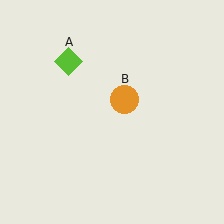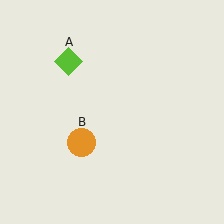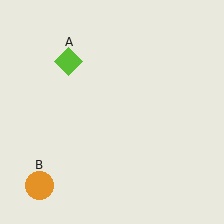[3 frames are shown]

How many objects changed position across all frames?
1 object changed position: orange circle (object B).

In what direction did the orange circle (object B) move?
The orange circle (object B) moved down and to the left.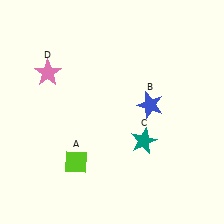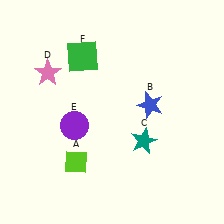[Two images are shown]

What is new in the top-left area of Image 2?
A green square (F) was added in the top-left area of Image 2.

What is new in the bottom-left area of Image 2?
A purple circle (E) was added in the bottom-left area of Image 2.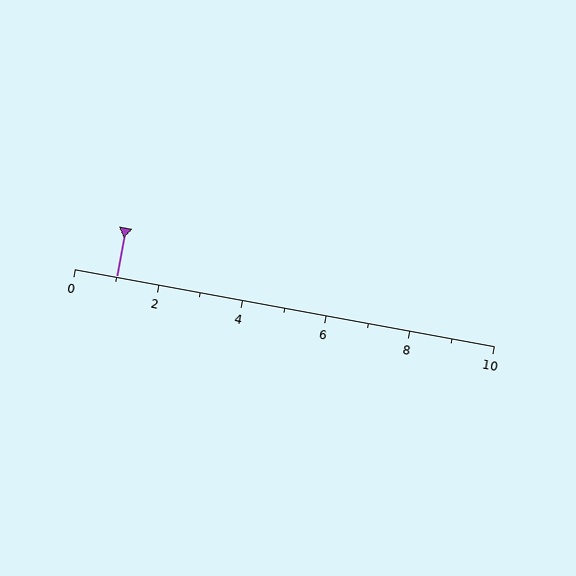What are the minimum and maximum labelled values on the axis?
The axis runs from 0 to 10.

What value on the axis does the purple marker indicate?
The marker indicates approximately 1.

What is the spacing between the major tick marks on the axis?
The major ticks are spaced 2 apart.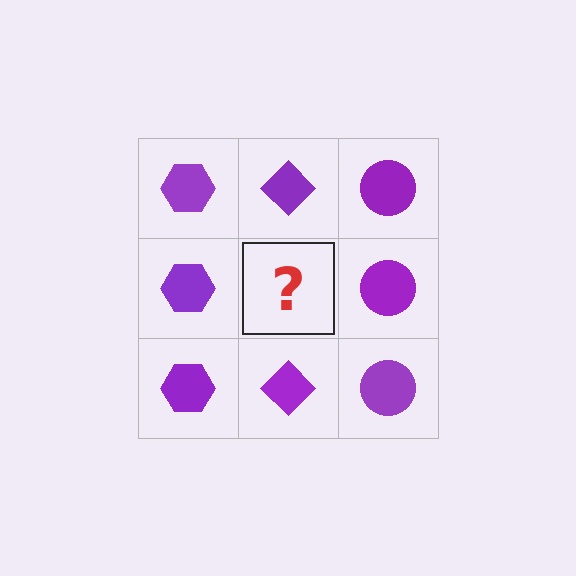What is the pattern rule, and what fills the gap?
The rule is that each column has a consistent shape. The gap should be filled with a purple diamond.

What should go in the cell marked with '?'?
The missing cell should contain a purple diamond.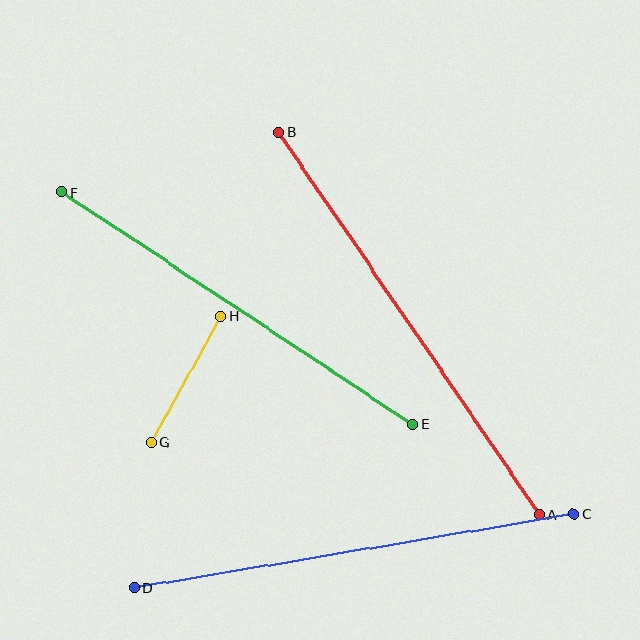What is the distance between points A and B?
The distance is approximately 463 pixels.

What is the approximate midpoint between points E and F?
The midpoint is at approximately (237, 308) pixels.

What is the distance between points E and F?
The distance is approximately 420 pixels.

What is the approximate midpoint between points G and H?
The midpoint is at approximately (186, 379) pixels.